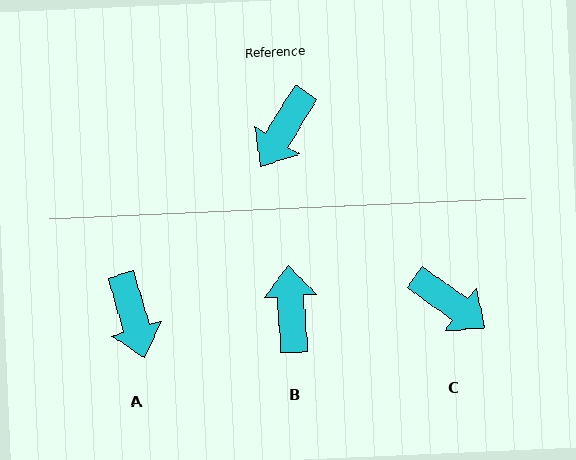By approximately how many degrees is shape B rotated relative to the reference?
Approximately 145 degrees clockwise.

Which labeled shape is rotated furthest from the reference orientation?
B, about 145 degrees away.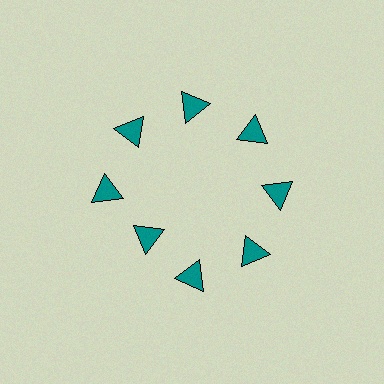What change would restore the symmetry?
The symmetry would be restored by moving it outward, back onto the ring so that all 8 triangles sit at equal angles and equal distance from the center.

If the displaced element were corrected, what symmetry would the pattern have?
It would have 8-fold rotational symmetry — the pattern would map onto itself every 45 degrees.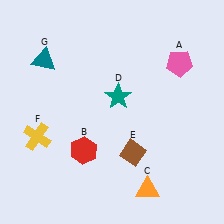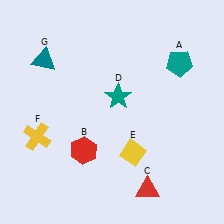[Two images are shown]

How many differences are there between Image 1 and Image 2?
There are 3 differences between the two images.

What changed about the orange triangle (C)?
In Image 1, C is orange. In Image 2, it changed to red.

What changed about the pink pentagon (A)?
In Image 1, A is pink. In Image 2, it changed to teal.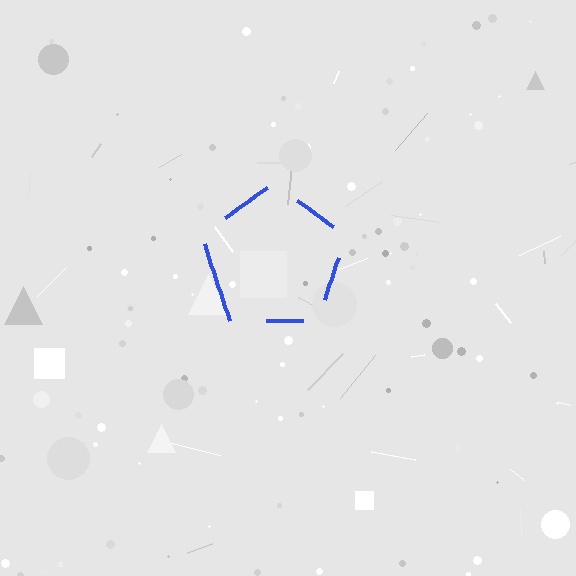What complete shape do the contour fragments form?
The contour fragments form a pentagon.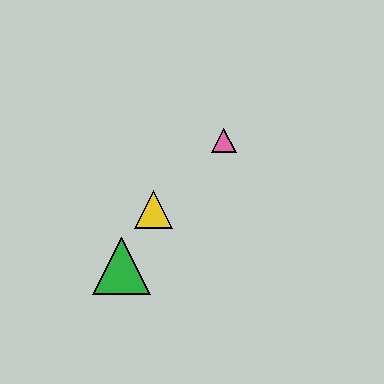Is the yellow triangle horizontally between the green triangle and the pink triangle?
Yes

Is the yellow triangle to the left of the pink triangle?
Yes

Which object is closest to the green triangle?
The yellow triangle is closest to the green triangle.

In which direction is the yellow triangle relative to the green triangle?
The yellow triangle is above the green triangle.